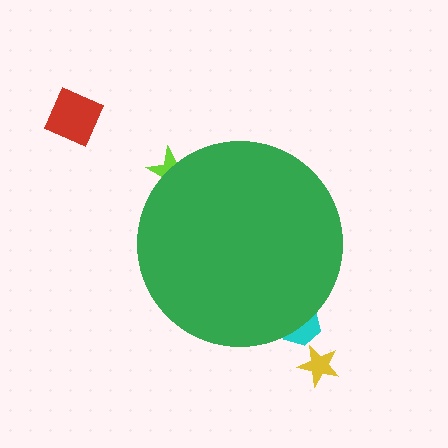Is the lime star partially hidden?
Yes, the lime star is partially hidden behind the green circle.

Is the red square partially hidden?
No, the red square is fully visible.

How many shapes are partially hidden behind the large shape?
2 shapes are partially hidden.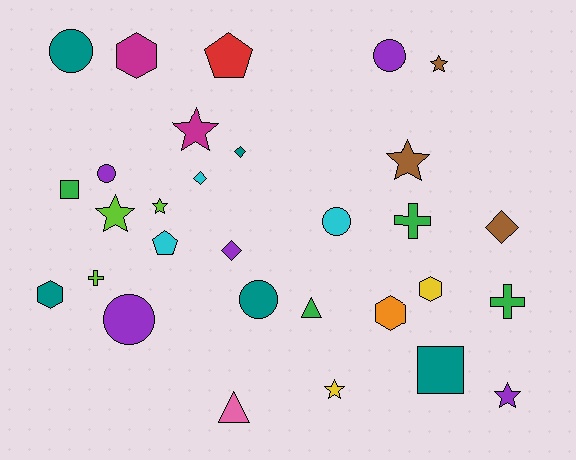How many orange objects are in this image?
There is 1 orange object.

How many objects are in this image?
There are 30 objects.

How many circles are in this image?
There are 6 circles.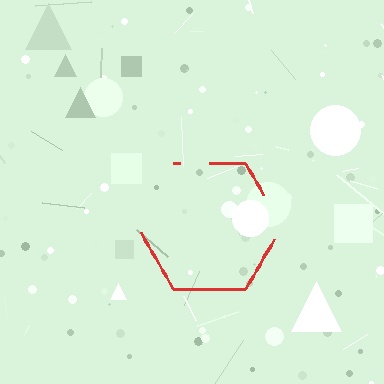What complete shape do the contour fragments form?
The contour fragments form a hexagon.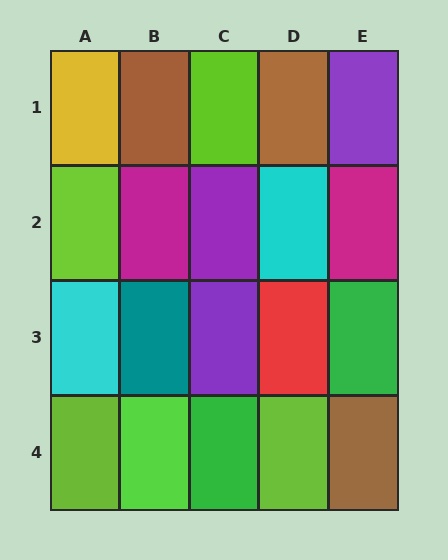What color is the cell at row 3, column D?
Red.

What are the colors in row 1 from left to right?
Yellow, brown, lime, brown, purple.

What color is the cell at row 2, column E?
Magenta.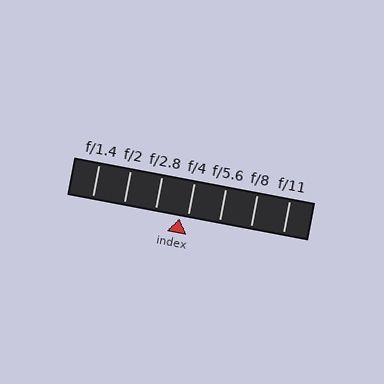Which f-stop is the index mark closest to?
The index mark is closest to f/4.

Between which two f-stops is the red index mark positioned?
The index mark is between f/2.8 and f/4.